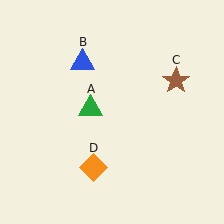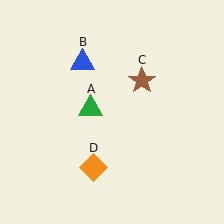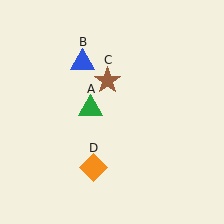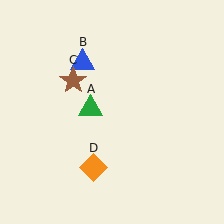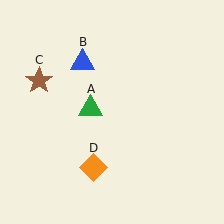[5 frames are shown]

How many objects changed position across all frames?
1 object changed position: brown star (object C).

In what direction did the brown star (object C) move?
The brown star (object C) moved left.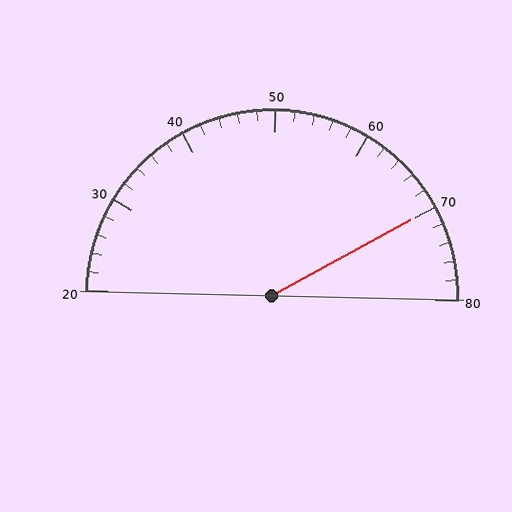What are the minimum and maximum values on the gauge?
The gauge ranges from 20 to 80.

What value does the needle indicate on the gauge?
The needle indicates approximately 70.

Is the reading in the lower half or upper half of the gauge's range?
The reading is in the upper half of the range (20 to 80).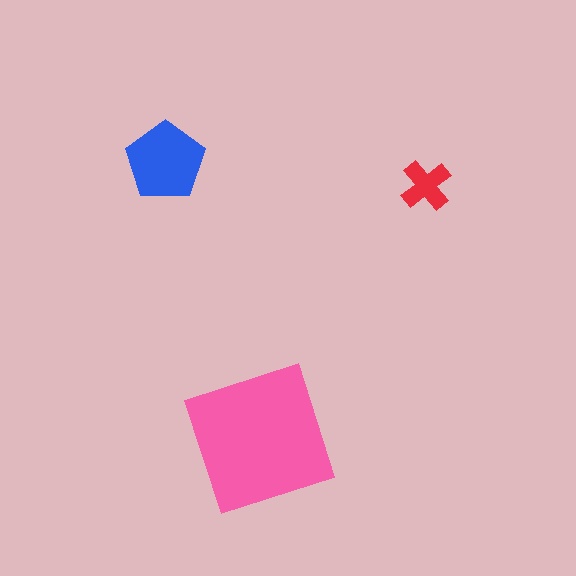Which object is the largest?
The pink square.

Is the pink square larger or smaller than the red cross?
Larger.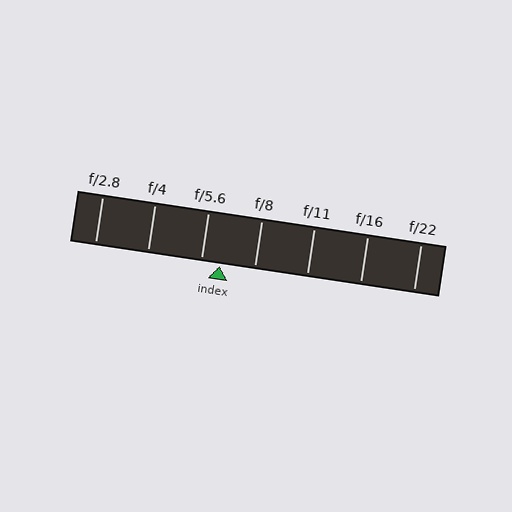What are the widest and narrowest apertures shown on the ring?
The widest aperture shown is f/2.8 and the narrowest is f/22.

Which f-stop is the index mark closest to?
The index mark is closest to f/5.6.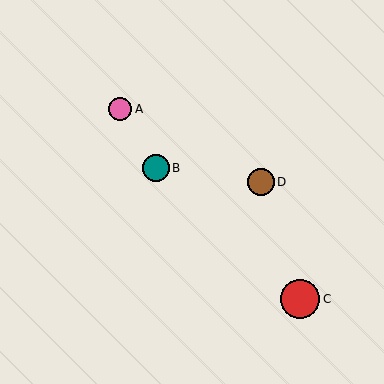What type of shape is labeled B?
Shape B is a teal circle.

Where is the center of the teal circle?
The center of the teal circle is at (156, 168).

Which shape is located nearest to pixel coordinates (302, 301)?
The red circle (labeled C) at (300, 299) is nearest to that location.